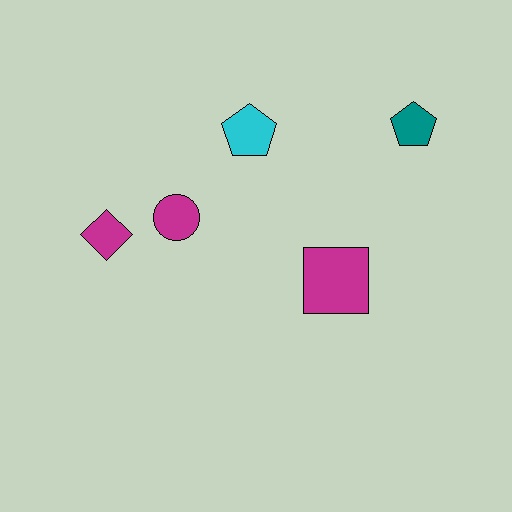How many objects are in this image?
There are 5 objects.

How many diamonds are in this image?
There is 1 diamond.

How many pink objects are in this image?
There are no pink objects.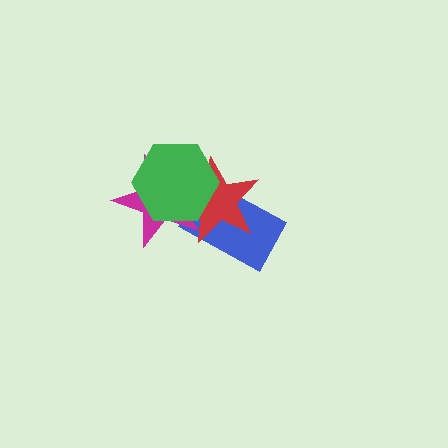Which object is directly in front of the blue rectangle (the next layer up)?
The red star is directly in front of the blue rectangle.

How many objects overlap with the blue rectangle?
3 objects overlap with the blue rectangle.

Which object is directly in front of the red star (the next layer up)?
The magenta star is directly in front of the red star.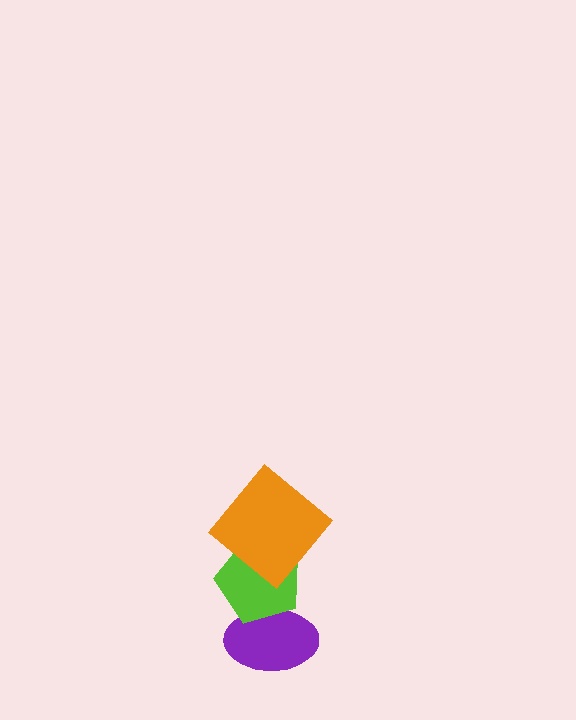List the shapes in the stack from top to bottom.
From top to bottom: the orange diamond, the lime pentagon, the purple ellipse.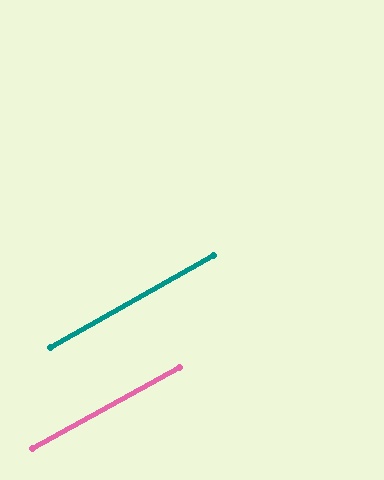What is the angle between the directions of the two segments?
Approximately 1 degree.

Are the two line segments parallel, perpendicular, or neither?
Parallel — their directions differ by only 0.9°.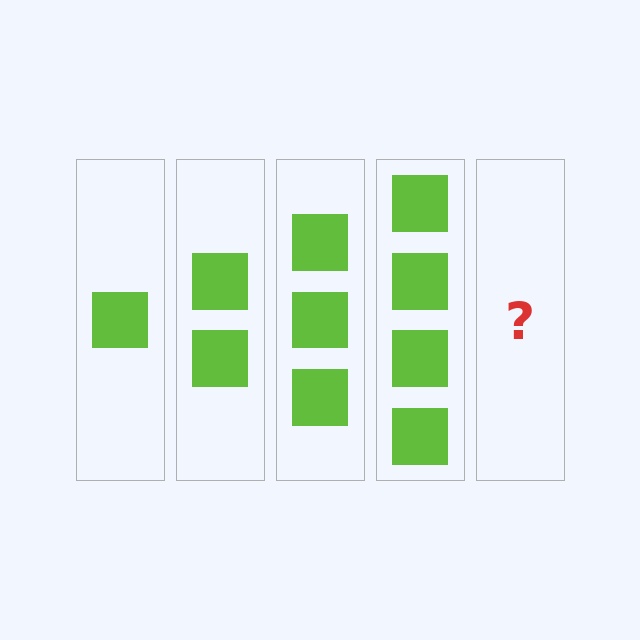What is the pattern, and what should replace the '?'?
The pattern is that each step adds one more square. The '?' should be 5 squares.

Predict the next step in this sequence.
The next step is 5 squares.